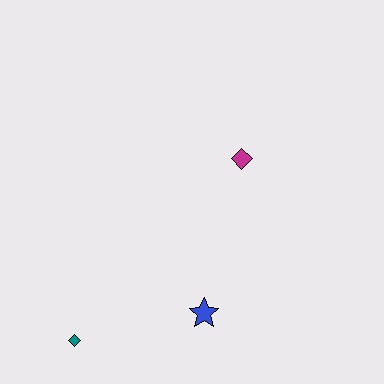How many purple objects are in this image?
There are no purple objects.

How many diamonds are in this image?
There are 2 diamonds.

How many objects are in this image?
There are 3 objects.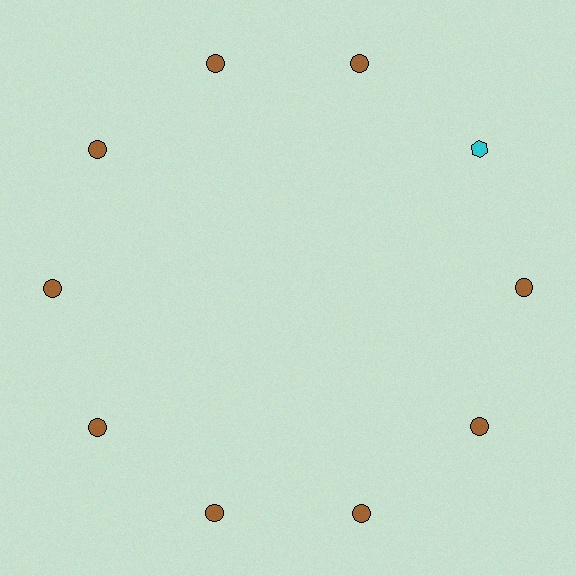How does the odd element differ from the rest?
It differs in both color (cyan instead of brown) and shape (hexagon instead of circle).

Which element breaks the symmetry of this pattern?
The cyan hexagon at roughly the 2 o'clock position breaks the symmetry. All other shapes are brown circles.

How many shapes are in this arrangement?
There are 10 shapes arranged in a ring pattern.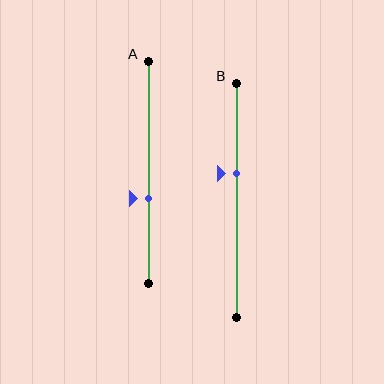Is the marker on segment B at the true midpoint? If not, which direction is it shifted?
No, the marker on segment B is shifted upward by about 11% of the segment length.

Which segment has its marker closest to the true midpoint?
Segment B has its marker closest to the true midpoint.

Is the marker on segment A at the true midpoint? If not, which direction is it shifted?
No, the marker on segment A is shifted downward by about 12% of the segment length.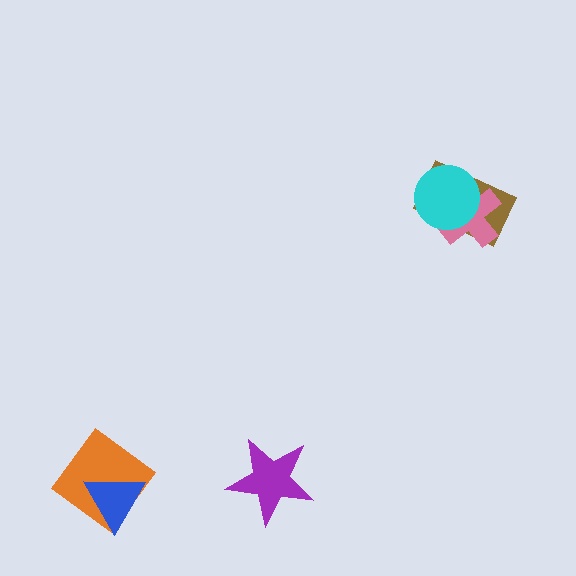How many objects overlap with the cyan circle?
2 objects overlap with the cyan circle.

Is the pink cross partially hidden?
Yes, it is partially covered by another shape.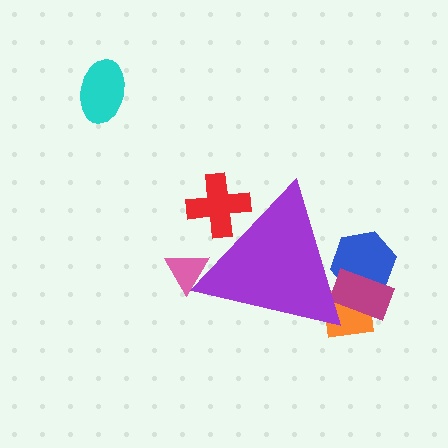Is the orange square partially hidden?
Yes, the orange square is partially hidden behind the purple triangle.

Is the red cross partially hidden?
Yes, the red cross is partially hidden behind the purple triangle.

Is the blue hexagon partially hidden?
Yes, the blue hexagon is partially hidden behind the purple triangle.